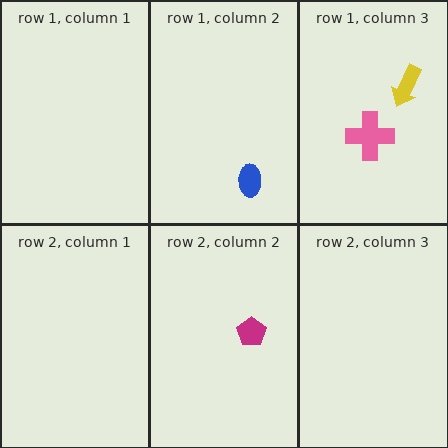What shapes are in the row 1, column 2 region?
The blue ellipse.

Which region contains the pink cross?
The row 1, column 3 region.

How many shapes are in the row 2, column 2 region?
1.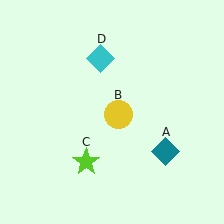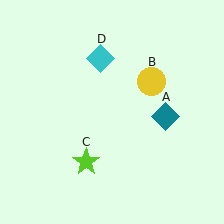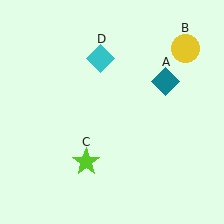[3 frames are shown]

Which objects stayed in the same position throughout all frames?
Lime star (object C) and cyan diamond (object D) remained stationary.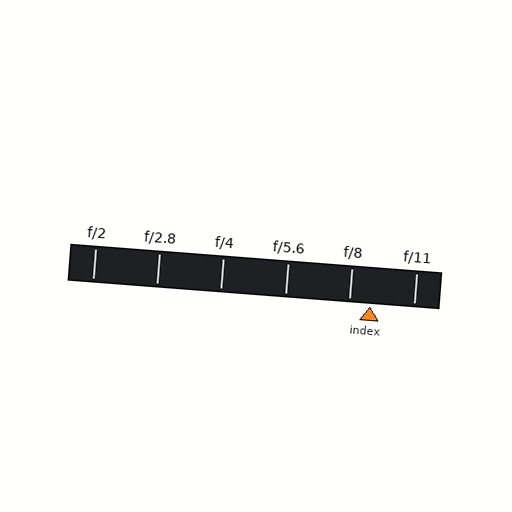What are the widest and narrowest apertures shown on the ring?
The widest aperture shown is f/2 and the narrowest is f/11.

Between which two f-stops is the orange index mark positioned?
The index mark is between f/8 and f/11.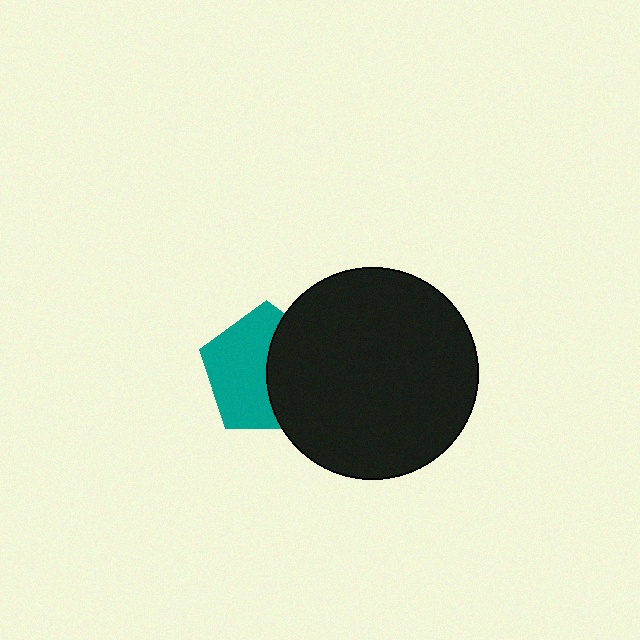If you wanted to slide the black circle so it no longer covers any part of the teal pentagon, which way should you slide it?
Slide it right — that is the most direct way to separate the two shapes.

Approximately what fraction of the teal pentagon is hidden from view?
Roughly 44% of the teal pentagon is hidden behind the black circle.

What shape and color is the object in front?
The object in front is a black circle.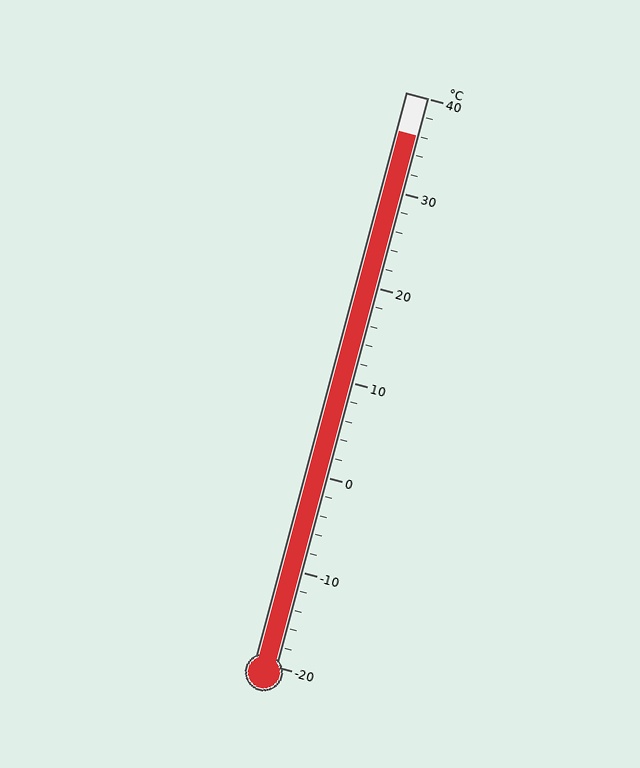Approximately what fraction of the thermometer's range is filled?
The thermometer is filled to approximately 95% of its range.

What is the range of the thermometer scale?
The thermometer scale ranges from -20°C to 40°C.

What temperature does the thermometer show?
The thermometer shows approximately 36°C.